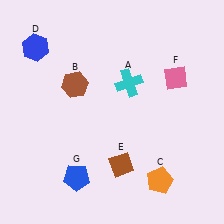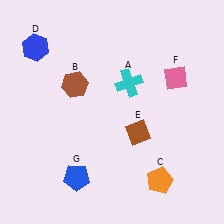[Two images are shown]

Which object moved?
The brown diamond (E) moved up.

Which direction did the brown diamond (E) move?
The brown diamond (E) moved up.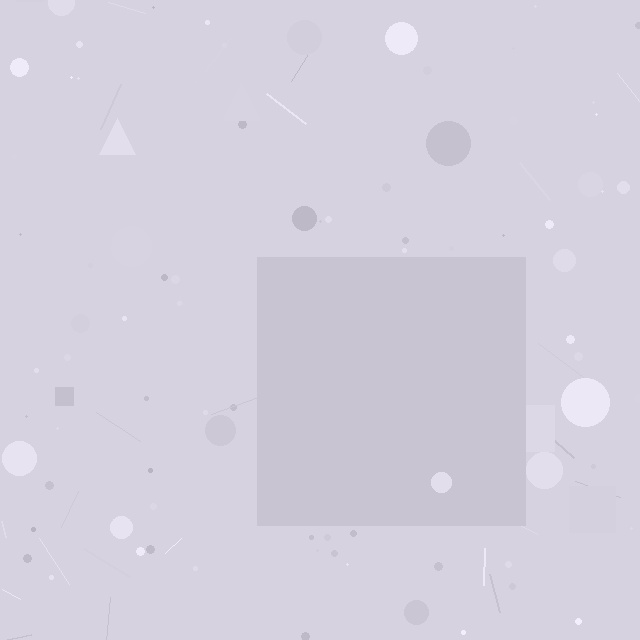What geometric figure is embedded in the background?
A square is embedded in the background.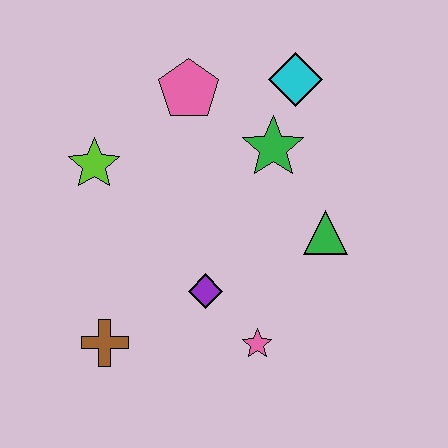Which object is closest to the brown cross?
The purple diamond is closest to the brown cross.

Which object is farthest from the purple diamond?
The cyan diamond is farthest from the purple diamond.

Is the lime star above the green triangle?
Yes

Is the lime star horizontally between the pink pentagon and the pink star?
No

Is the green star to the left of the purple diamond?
No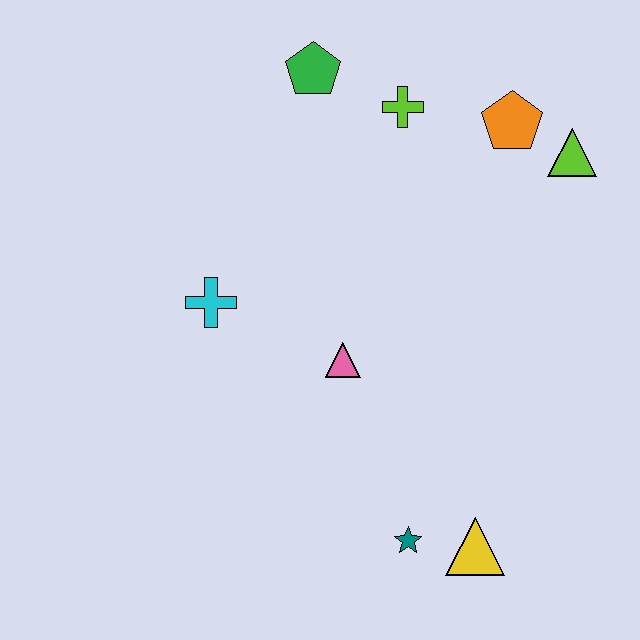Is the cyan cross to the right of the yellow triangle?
No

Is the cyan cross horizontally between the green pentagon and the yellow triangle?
No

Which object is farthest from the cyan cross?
The lime triangle is farthest from the cyan cross.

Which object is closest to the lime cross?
The green pentagon is closest to the lime cross.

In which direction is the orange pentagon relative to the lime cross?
The orange pentagon is to the right of the lime cross.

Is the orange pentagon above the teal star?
Yes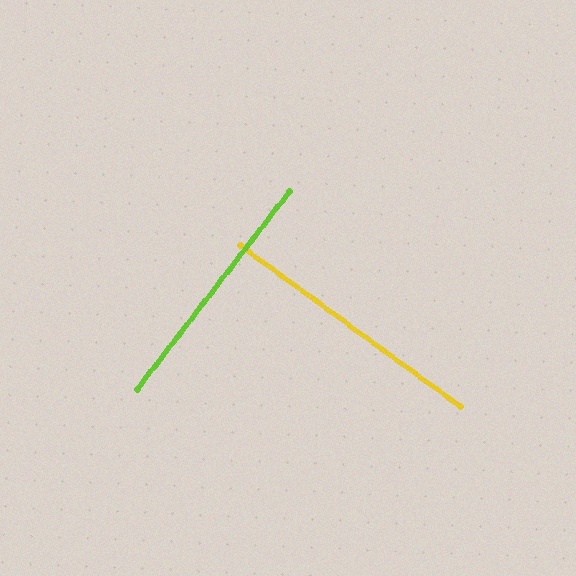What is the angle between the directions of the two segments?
Approximately 88 degrees.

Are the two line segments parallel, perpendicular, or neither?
Perpendicular — they meet at approximately 88°.